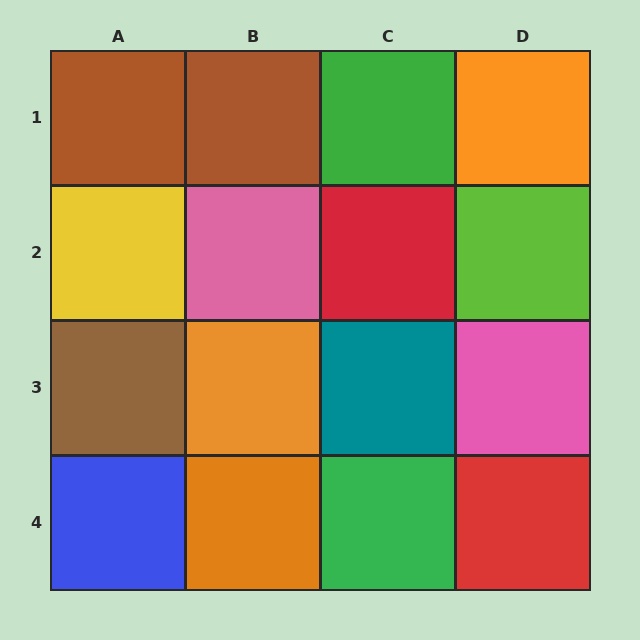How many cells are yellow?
1 cell is yellow.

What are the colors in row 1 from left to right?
Brown, brown, green, orange.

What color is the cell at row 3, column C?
Teal.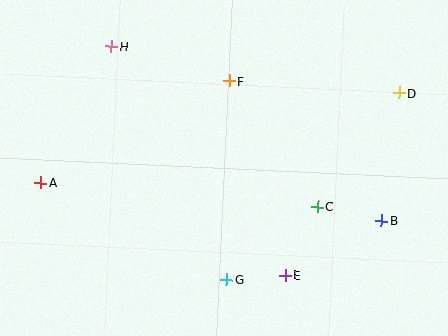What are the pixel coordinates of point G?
Point G is at (227, 279).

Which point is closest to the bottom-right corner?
Point B is closest to the bottom-right corner.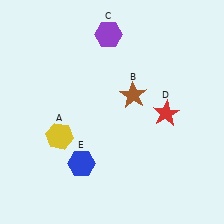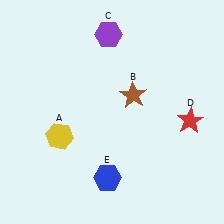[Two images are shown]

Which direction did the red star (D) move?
The red star (D) moved right.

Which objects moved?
The objects that moved are: the red star (D), the blue hexagon (E).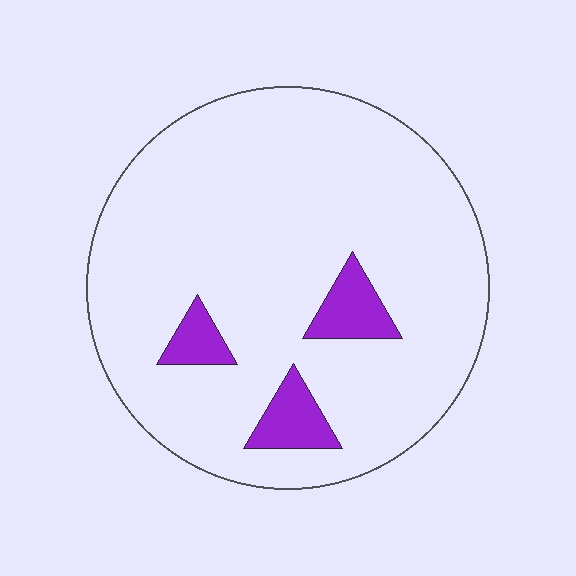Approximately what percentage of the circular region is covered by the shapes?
Approximately 10%.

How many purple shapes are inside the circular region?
3.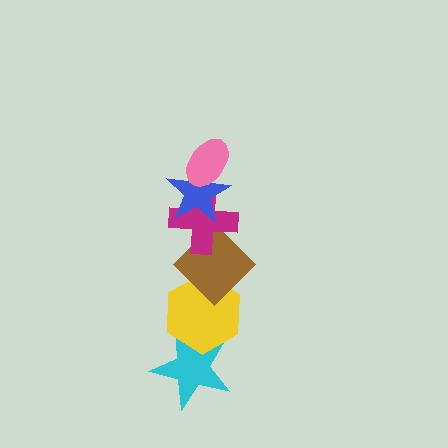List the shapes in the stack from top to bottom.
From top to bottom: the pink ellipse, the blue star, the magenta cross, the brown diamond, the yellow hexagon, the cyan star.